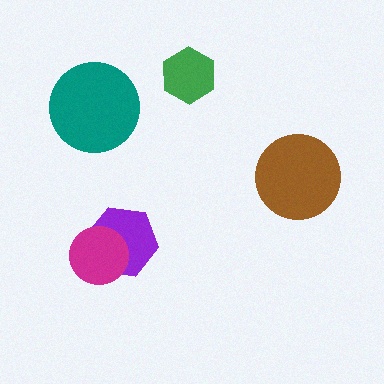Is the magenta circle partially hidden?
No, no other shape covers it.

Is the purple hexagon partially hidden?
Yes, it is partially covered by another shape.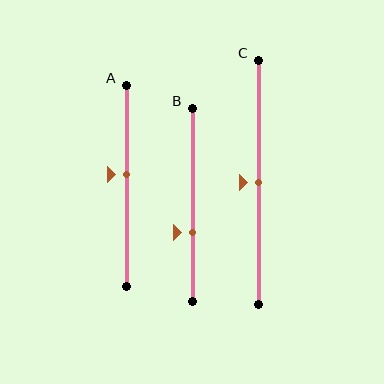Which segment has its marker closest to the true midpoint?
Segment C has its marker closest to the true midpoint.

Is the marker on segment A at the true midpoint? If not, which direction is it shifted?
No, the marker on segment A is shifted upward by about 5% of the segment length.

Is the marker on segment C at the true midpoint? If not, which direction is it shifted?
Yes, the marker on segment C is at the true midpoint.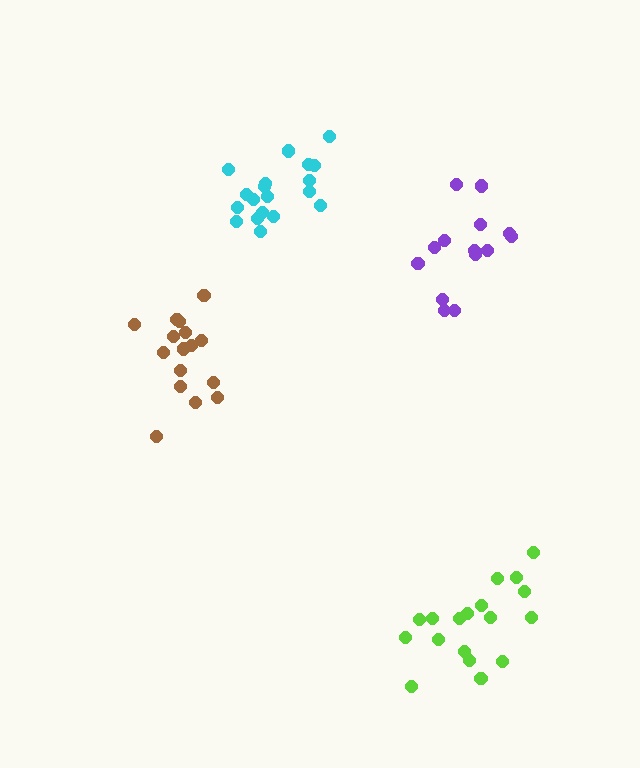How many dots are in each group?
Group 1: 16 dots, Group 2: 19 dots, Group 3: 14 dots, Group 4: 18 dots (67 total).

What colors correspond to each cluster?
The clusters are colored: brown, cyan, purple, lime.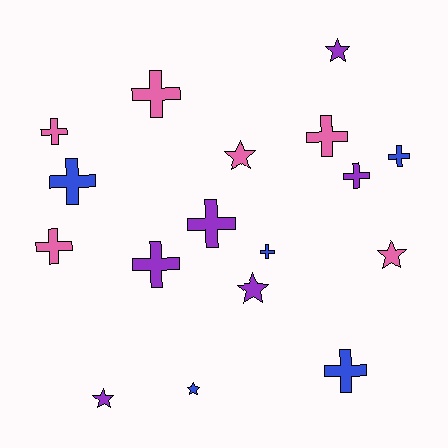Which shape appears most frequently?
Cross, with 11 objects.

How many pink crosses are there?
There are 4 pink crosses.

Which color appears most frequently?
Pink, with 6 objects.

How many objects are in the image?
There are 17 objects.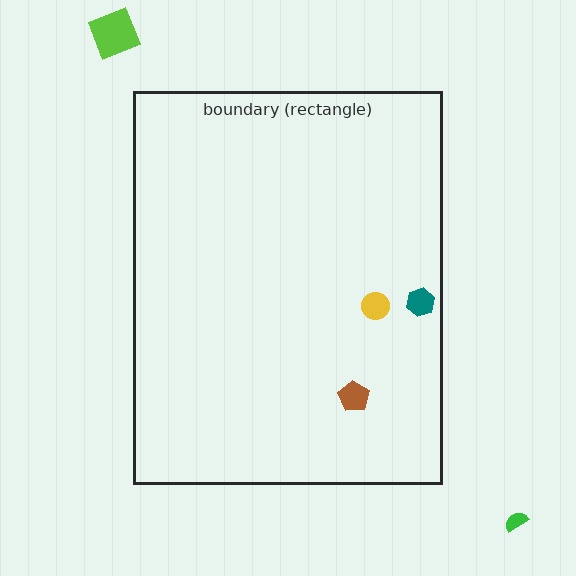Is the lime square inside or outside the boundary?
Outside.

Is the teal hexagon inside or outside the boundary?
Inside.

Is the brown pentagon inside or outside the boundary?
Inside.